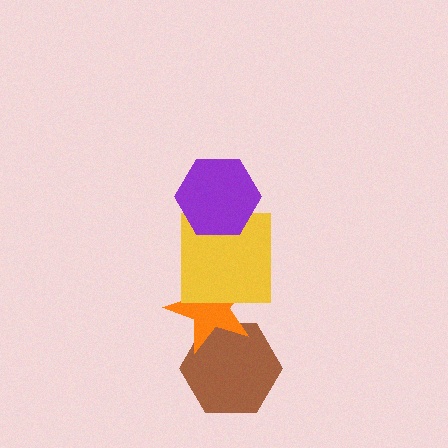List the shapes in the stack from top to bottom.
From top to bottom: the purple hexagon, the yellow square, the orange star, the brown hexagon.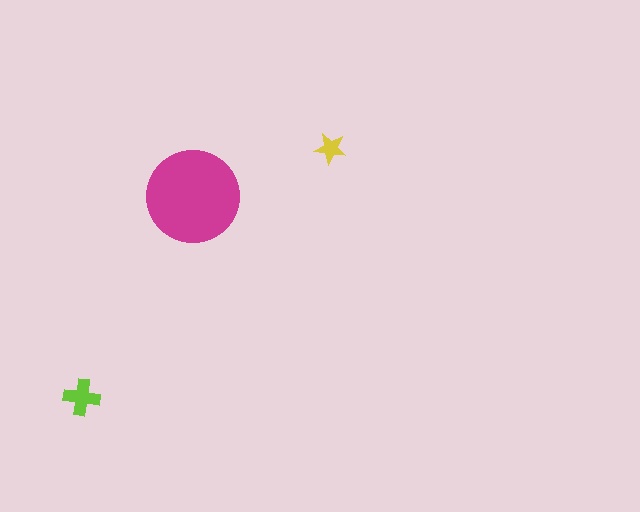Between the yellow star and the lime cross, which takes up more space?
The lime cross.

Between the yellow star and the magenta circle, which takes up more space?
The magenta circle.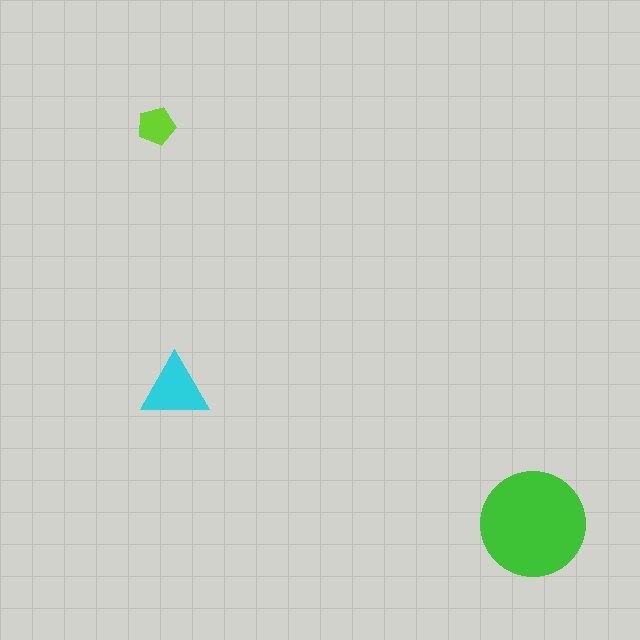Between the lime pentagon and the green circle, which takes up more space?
The green circle.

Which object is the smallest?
The lime pentagon.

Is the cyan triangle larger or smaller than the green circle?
Smaller.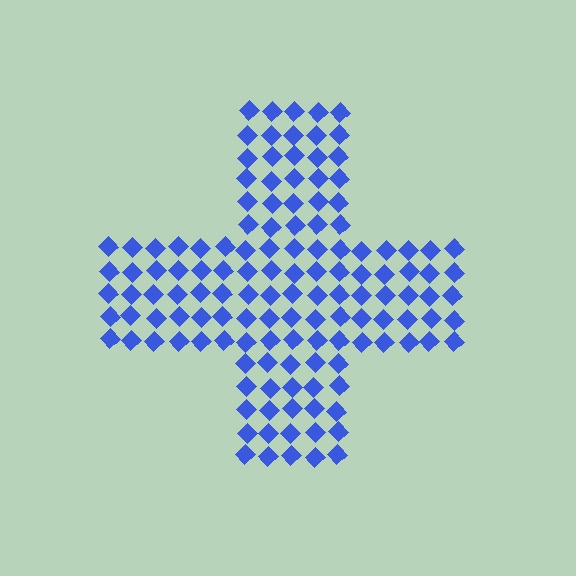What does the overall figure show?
The overall figure shows a cross.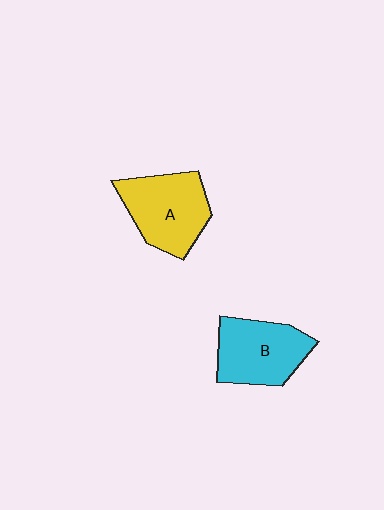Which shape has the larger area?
Shape A (yellow).